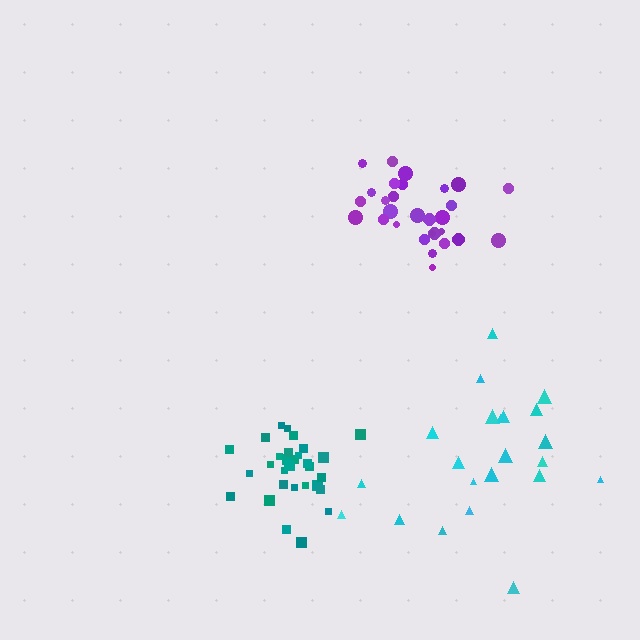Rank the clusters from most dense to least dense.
teal, purple, cyan.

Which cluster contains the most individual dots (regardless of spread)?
Teal (30).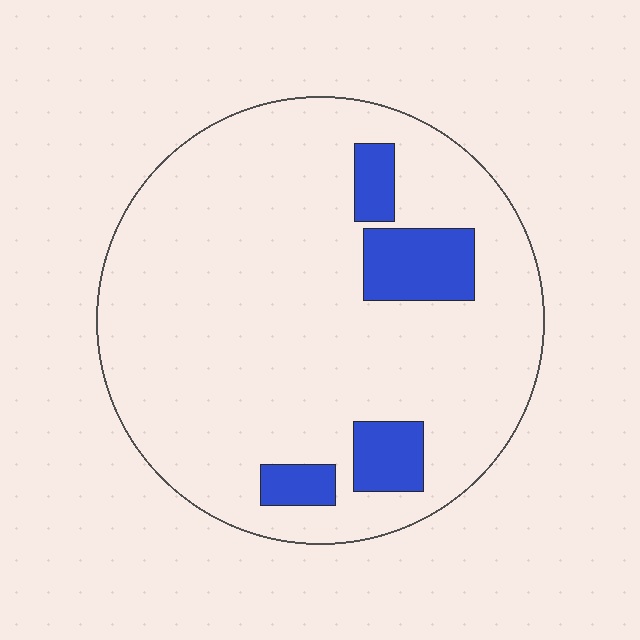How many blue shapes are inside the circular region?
4.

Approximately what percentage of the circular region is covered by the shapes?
Approximately 10%.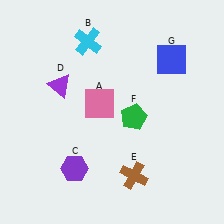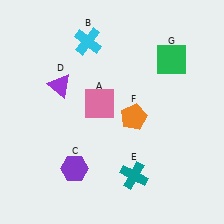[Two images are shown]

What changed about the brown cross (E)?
In Image 1, E is brown. In Image 2, it changed to teal.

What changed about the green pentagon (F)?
In Image 1, F is green. In Image 2, it changed to orange.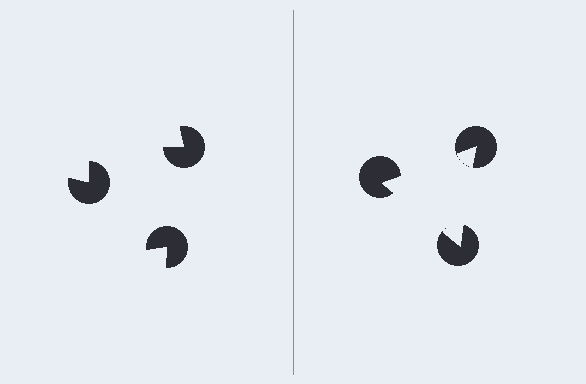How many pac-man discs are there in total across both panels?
6 — 3 on each side.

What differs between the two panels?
The pac-man discs are positioned identically on both sides; only the wedge orientations differ. On the right they align to a triangle; on the left they are misaligned.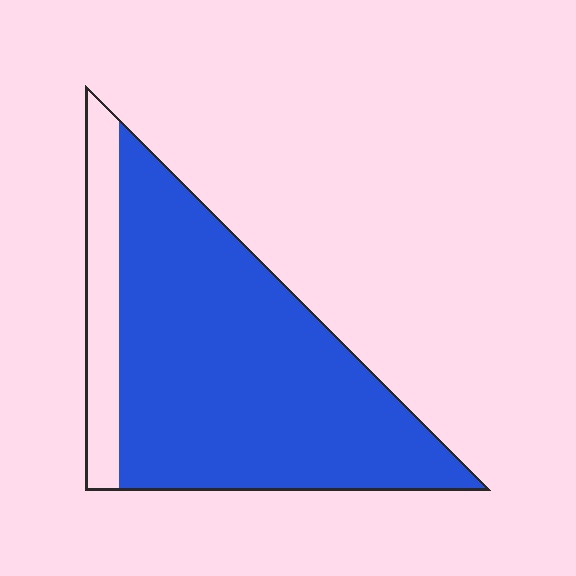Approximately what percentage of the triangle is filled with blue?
Approximately 85%.